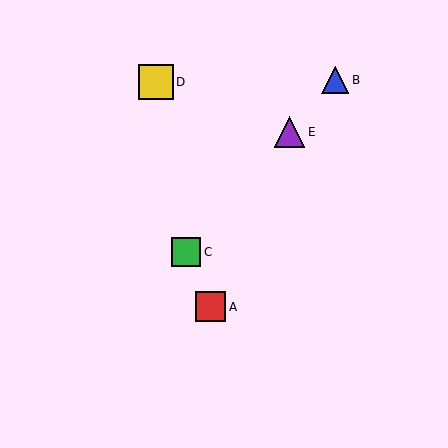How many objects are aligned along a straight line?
3 objects (B, C, E) are aligned along a straight line.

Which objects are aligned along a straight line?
Objects B, C, E are aligned along a straight line.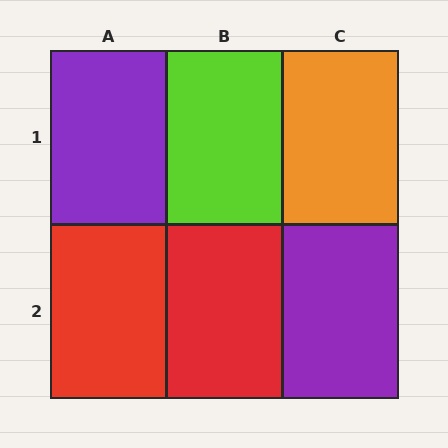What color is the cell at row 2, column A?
Red.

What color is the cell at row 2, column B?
Red.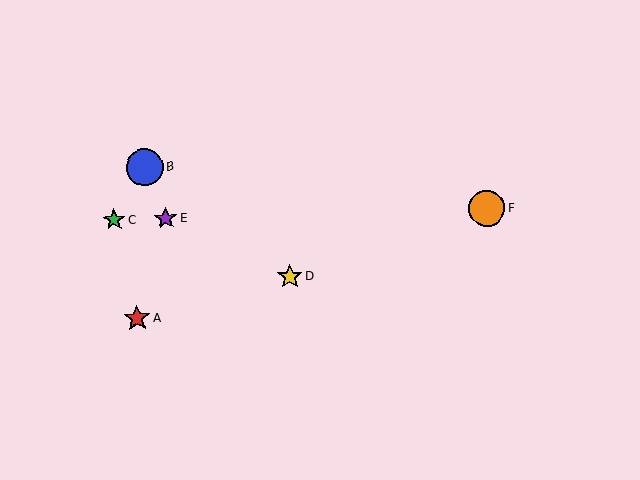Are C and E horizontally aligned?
Yes, both are at y≈220.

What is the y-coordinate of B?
Object B is at y≈167.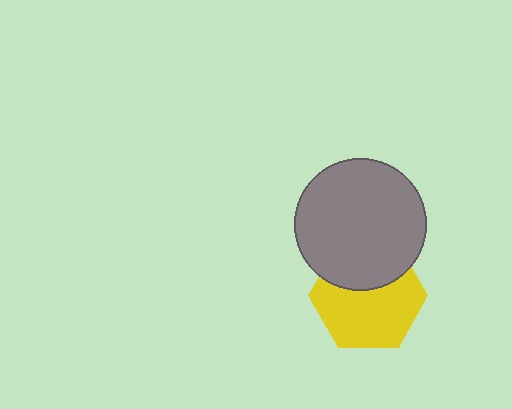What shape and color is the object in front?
The object in front is a gray circle.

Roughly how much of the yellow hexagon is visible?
About half of it is visible (roughly 64%).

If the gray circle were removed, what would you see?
You would see the complete yellow hexagon.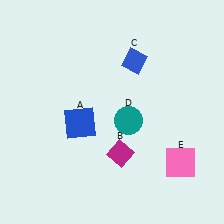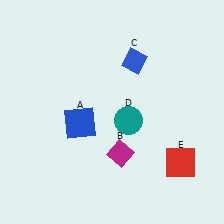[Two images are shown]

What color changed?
The square (E) changed from pink in Image 1 to red in Image 2.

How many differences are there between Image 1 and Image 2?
There is 1 difference between the two images.